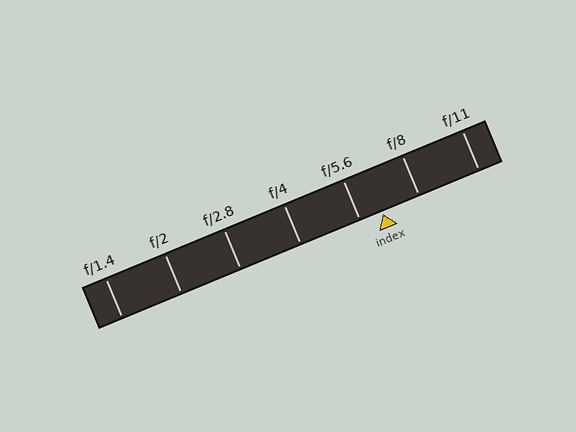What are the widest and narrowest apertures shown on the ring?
The widest aperture shown is f/1.4 and the narrowest is f/11.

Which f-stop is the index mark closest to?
The index mark is closest to f/5.6.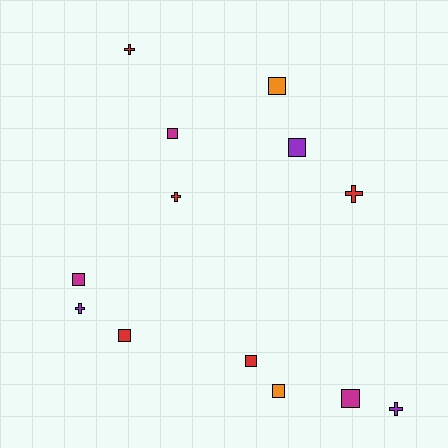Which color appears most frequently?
Red, with 5 objects.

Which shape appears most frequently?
Square, with 8 objects.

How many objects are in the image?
There are 13 objects.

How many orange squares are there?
There are 2 orange squares.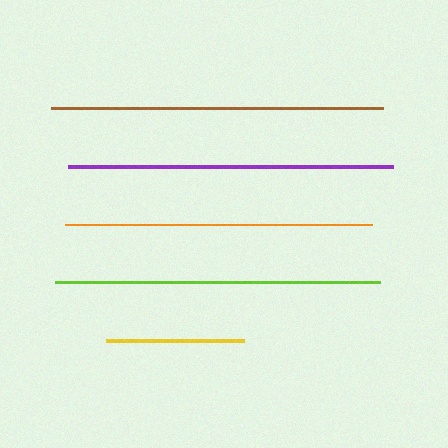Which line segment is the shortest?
The yellow line is the shortest at approximately 138 pixels.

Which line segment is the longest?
The brown line is the longest at approximately 332 pixels.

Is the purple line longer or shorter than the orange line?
The purple line is longer than the orange line.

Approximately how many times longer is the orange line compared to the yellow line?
The orange line is approximately 2.2 times the length of the yellow line.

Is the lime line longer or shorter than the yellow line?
The lime line is longer than the yellow line.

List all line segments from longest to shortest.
From longest to shortest: brown, lime, purple, orange, yellow.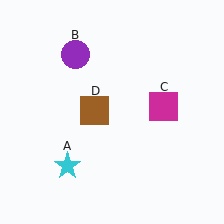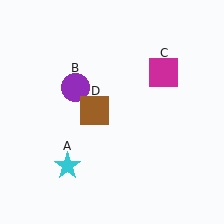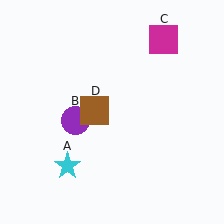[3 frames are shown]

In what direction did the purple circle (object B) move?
The purple circle (object B) moved down.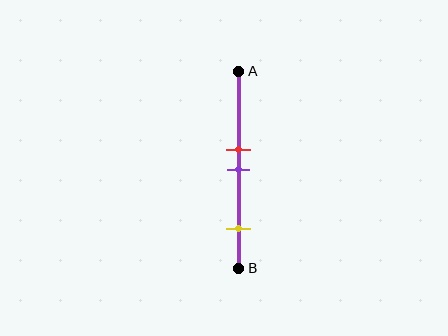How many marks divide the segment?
There are 3 marks dividing the segment.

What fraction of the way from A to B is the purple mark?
The purple mark is approximately 50% (0.5) of the way from A to B.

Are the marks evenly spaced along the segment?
No, the marks are not evenly spaced.